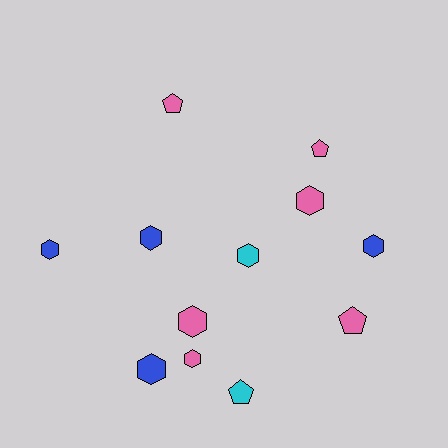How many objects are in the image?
There are 12 objects.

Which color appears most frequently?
Pink, with 6 objects.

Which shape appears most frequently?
Hexagon, with 8 objects.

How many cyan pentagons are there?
There is 1 cyan pentagon.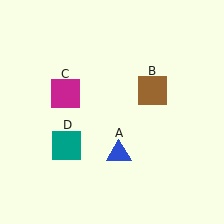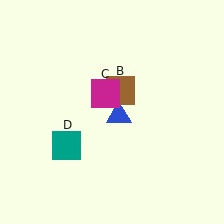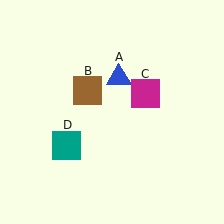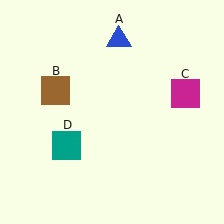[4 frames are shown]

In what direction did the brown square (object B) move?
The brown square (object B) moved left.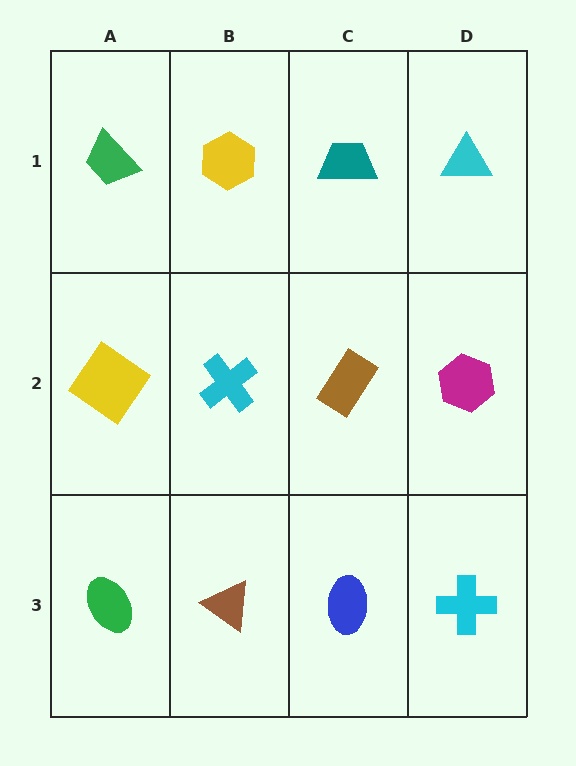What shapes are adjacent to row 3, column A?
A yellow diamond (row 2, column A), a brown triangle (row 3, column B).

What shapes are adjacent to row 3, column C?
A brown rectangle (row 2, column C), a brown triangle (row 3, column B), a cyan cross (row 3, column D).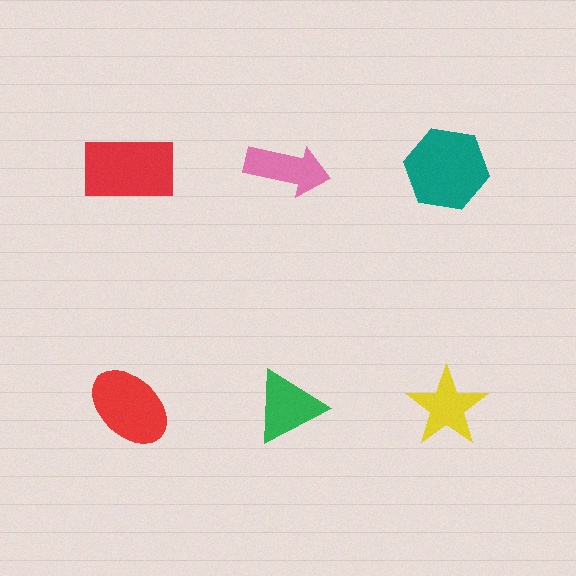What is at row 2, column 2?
A green triangle.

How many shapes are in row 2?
3 shapes.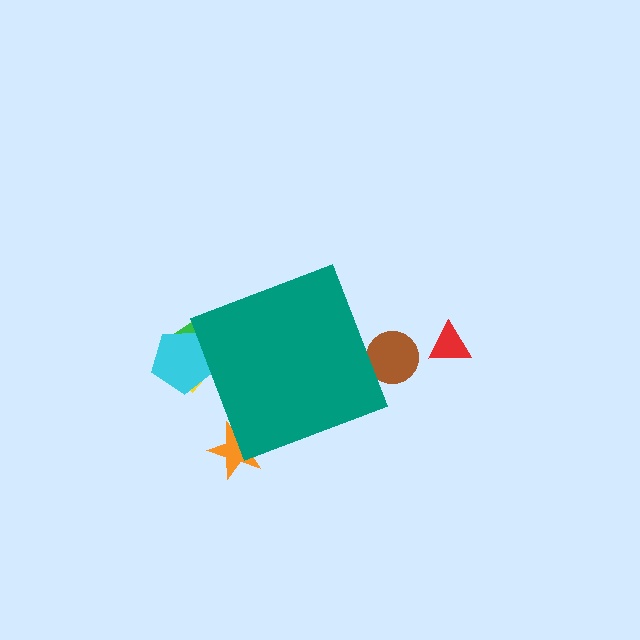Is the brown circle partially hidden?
Yes, the brown circle is partially hidden behind the teal diamond.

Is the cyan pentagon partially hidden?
Yes, the cyan pentagon is partially hidden behind the teal diamond.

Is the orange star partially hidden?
Yes, the orange star is partially hidden behind the teal diamond.